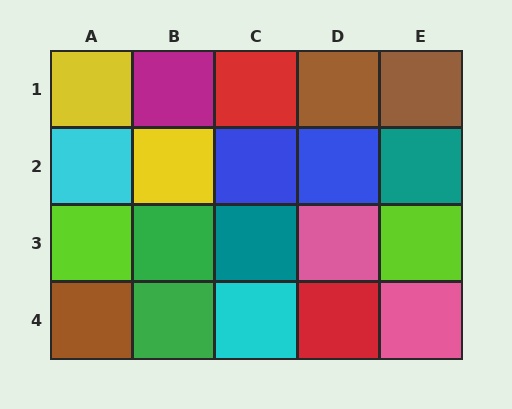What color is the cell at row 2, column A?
Cyan.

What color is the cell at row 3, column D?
Pink.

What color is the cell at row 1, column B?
Magenta.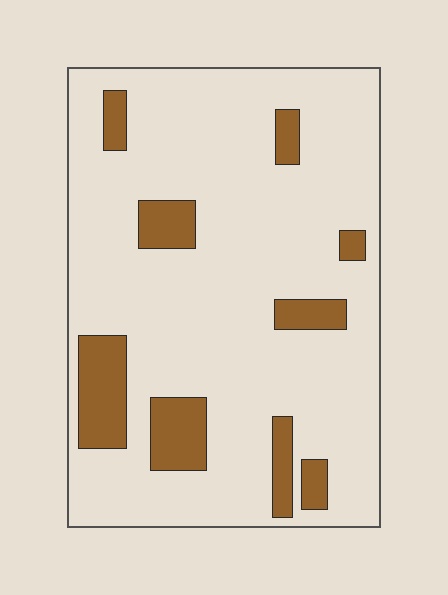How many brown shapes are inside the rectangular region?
9.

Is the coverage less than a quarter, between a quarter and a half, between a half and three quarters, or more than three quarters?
Less than a quarter.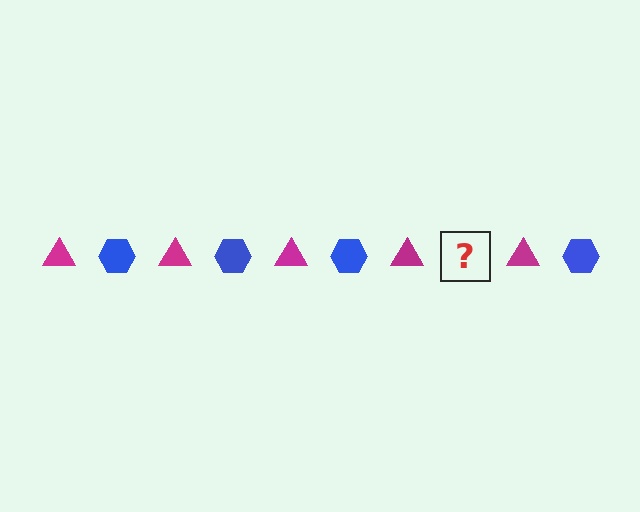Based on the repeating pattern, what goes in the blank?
The blank should be a blue hexagon.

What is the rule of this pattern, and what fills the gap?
The rule is that the pattern alternates between magenta triangle and blue hexagon. The gap should be filled with a blue hexagon.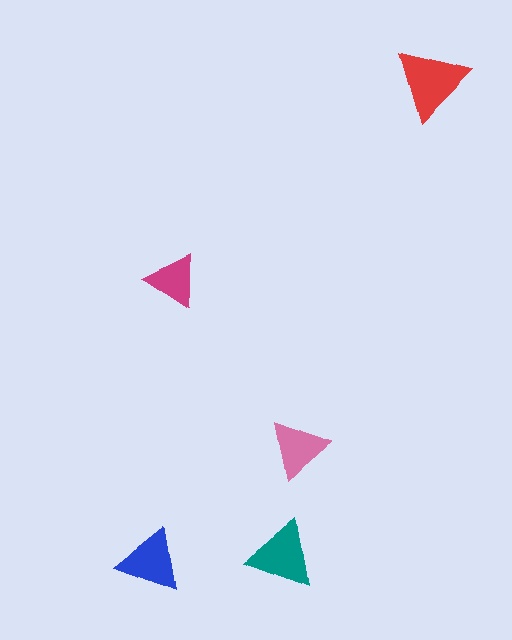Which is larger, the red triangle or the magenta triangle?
The red one.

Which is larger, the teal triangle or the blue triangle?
The teal one.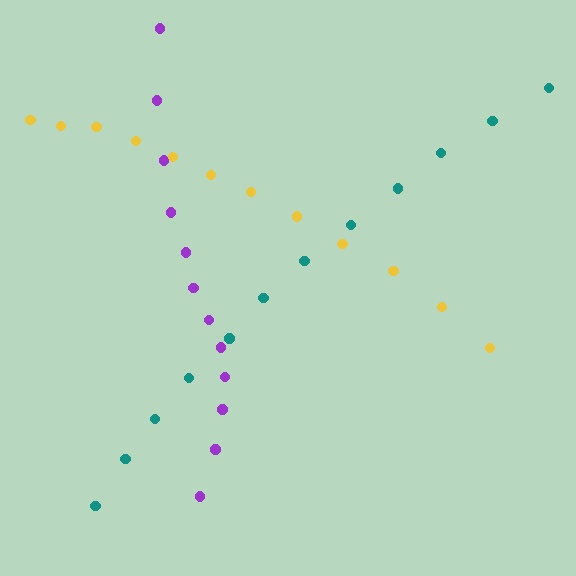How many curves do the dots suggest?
There are 3 distinct paths.